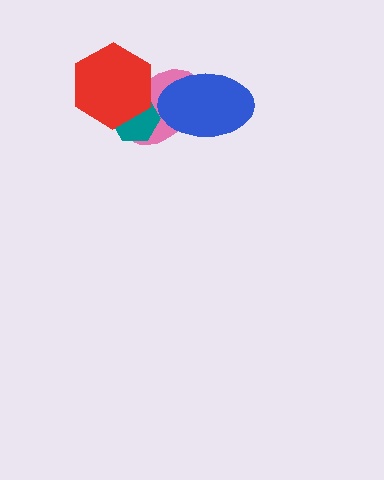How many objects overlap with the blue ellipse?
1 object overlaps with the blue ellipse.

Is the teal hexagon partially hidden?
Yes, it is partially covered by another shape.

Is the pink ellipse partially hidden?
Yes, it is partially covered by another shape.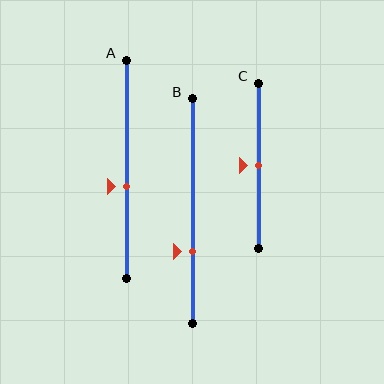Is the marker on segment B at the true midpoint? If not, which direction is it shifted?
No, the marker on segment B is shifted downward by about 18% of the segment length.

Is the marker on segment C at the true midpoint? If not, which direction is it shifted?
Yes, the marker on segment C is at the true midpoint.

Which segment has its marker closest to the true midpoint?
Segment C has its marker closest to the true midpoint.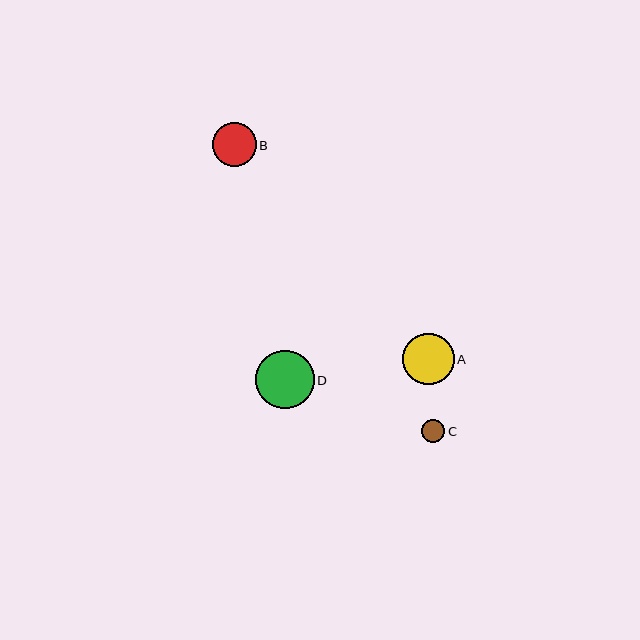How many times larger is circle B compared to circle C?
Circle B is approximately 1.9 times the size of circle C.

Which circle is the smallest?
Circle C is the smallest with a size of approximately 23 pixels.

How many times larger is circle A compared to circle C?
Circle A is approximately 2.3 times the size of circle C.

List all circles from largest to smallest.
From largest to smallest: D, A, B, C.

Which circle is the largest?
Circle D is the largest with a size of approximately 58 pixels.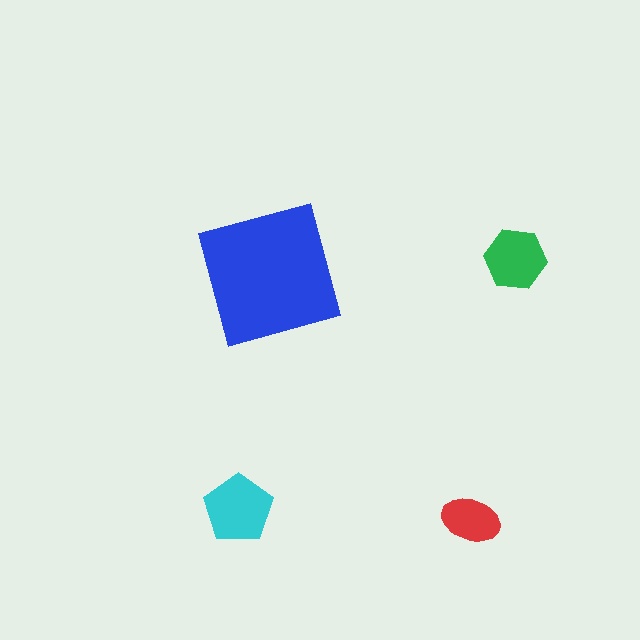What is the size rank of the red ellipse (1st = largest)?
4th.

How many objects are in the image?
There are 4 objects in the image.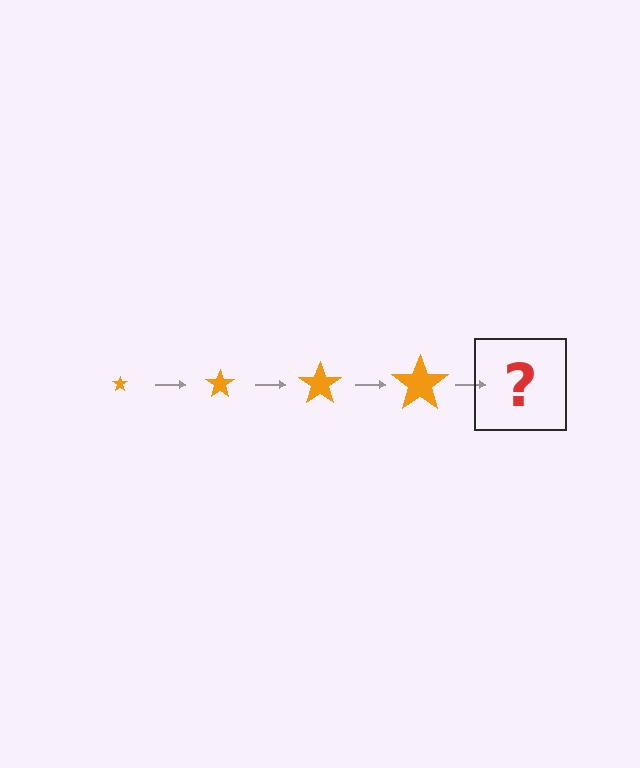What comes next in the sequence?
The next element should be an orange star, larger than the previous one.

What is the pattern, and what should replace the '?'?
The pattern is that the star gets progressively larger each step. The '?' should be an orange star, larger than the previous one.